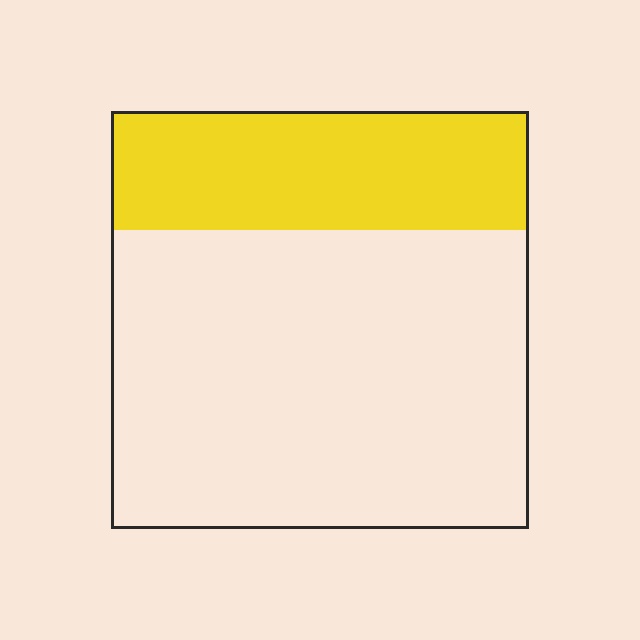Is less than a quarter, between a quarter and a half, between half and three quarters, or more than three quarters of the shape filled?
Between a quarter and a half.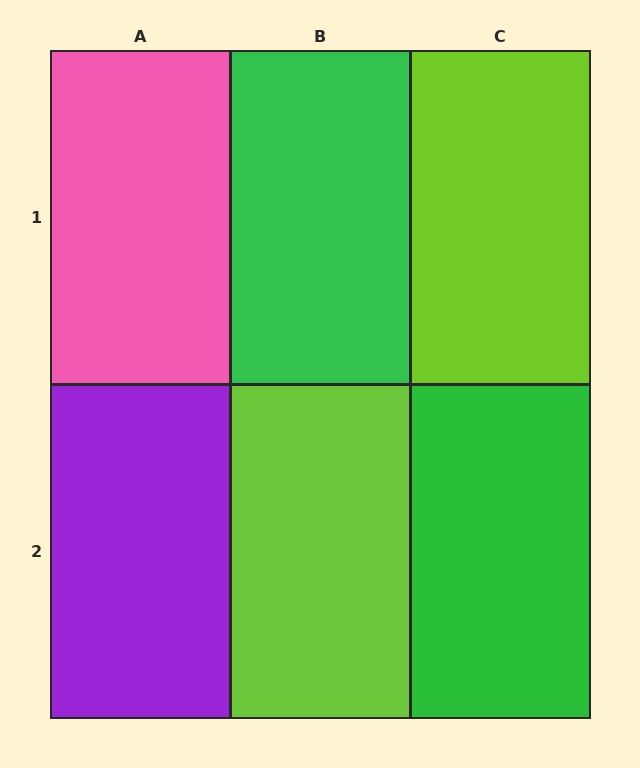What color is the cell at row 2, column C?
Green.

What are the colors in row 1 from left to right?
Pink, green, lime.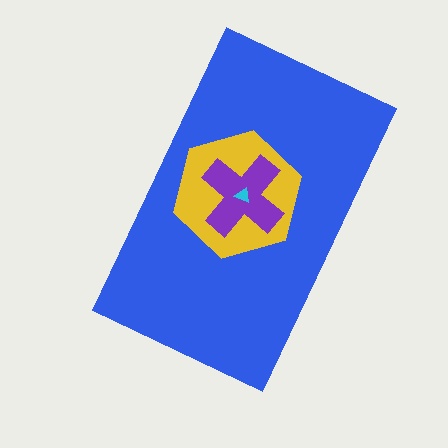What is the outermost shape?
The blue rectangle.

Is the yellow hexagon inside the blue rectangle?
Yes.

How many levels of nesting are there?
4.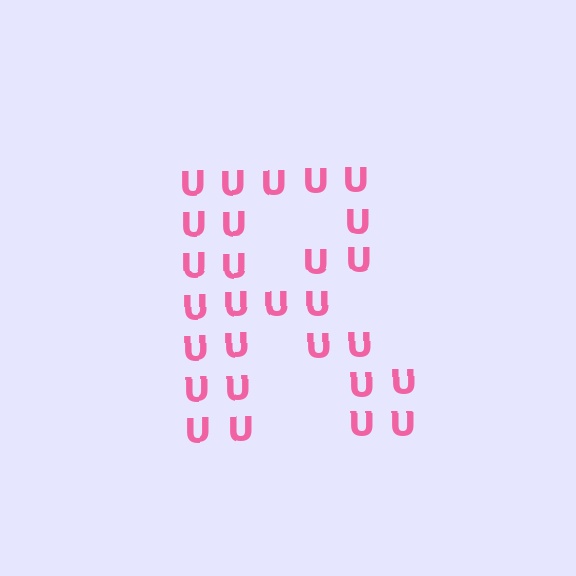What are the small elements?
The small elements are letter U's.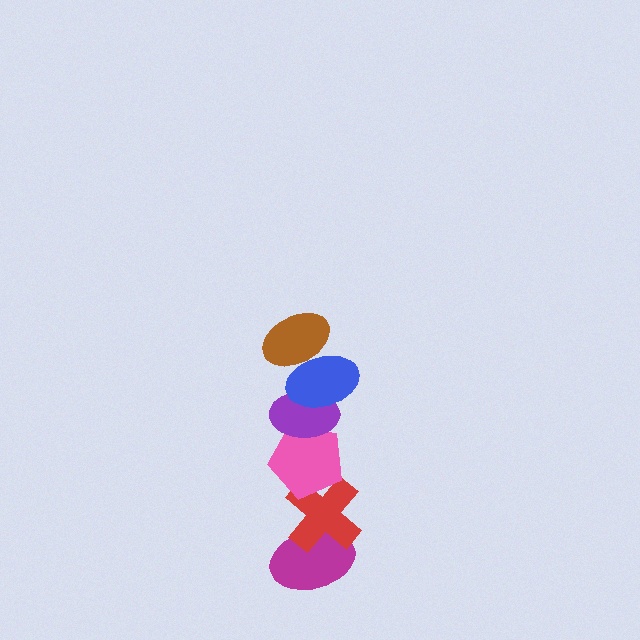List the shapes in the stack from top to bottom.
From top to bottom: the brown ellipse, the blue ellipse, the purple ellipse, the pink pentagon, the red cross, the magenta ellipse.